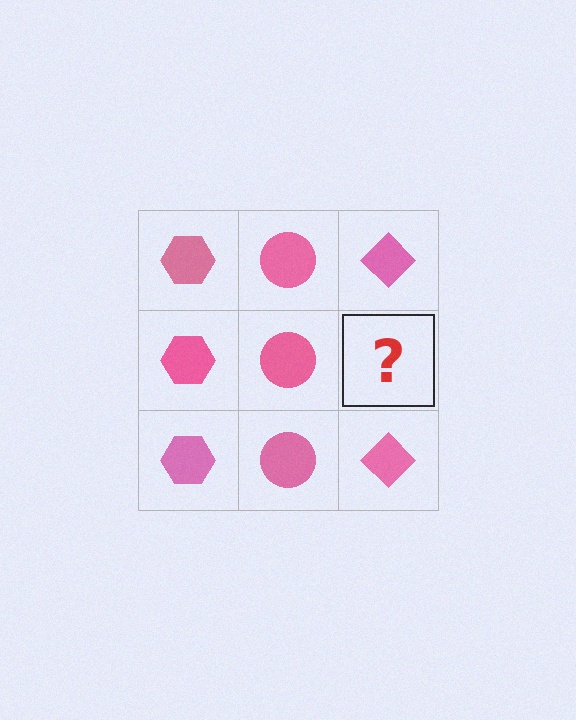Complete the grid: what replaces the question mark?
The question mark should be replaced with a pink diamond.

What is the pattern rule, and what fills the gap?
The rule is that each column has a consistent shape. The gap should be filled with a pink diamond.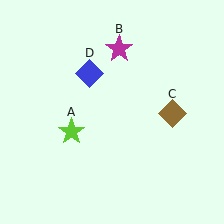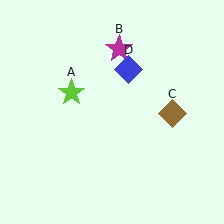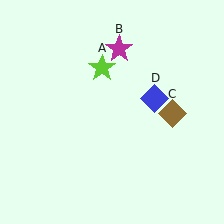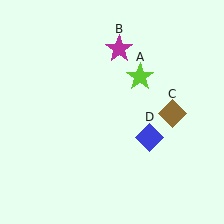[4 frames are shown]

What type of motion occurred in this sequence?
The lime star (object A), blue diamond (object D) rotated clockwise around the center of the scene.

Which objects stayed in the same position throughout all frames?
Magenta star (object B) and brown diamond (object C) remained stationary.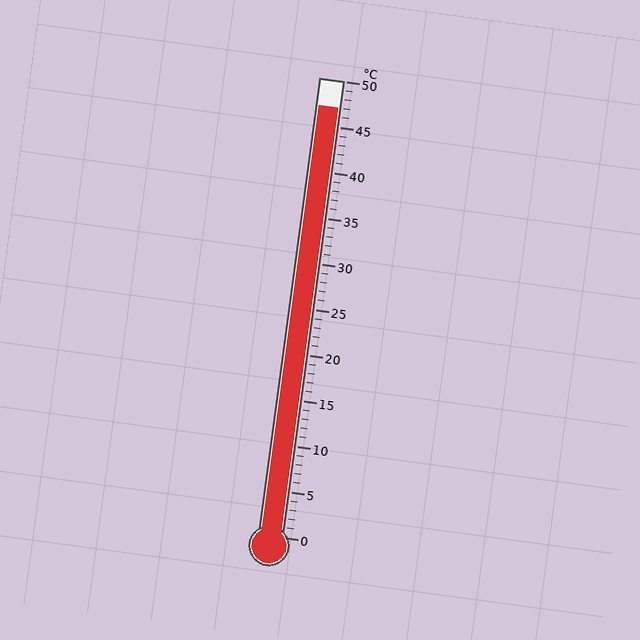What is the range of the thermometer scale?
The thermometer scale ranges from 0°C to 50°C.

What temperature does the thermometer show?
The thermometer shows approximately 47°C.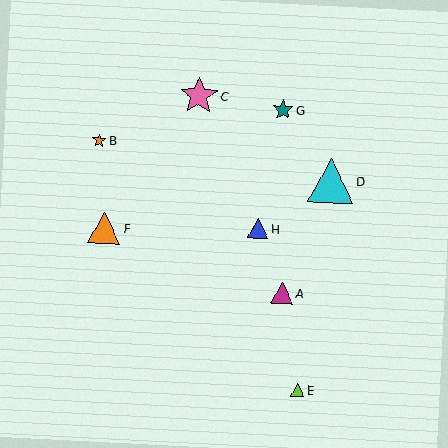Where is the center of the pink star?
The center of the pink star is at (199, 96).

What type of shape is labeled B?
Shape B is an orange star.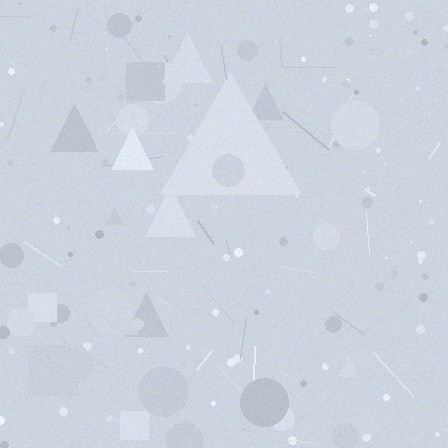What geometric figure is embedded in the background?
A triangle is embedded in the background.